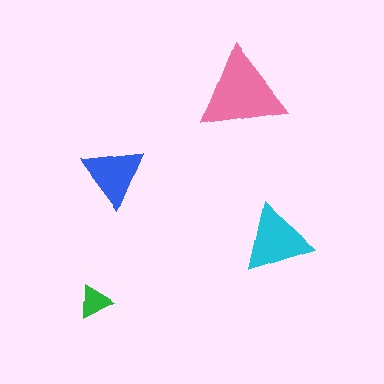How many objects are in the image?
There are 4 objects in the image.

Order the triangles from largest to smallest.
the pink one, the cyan one, the blue one, the green one.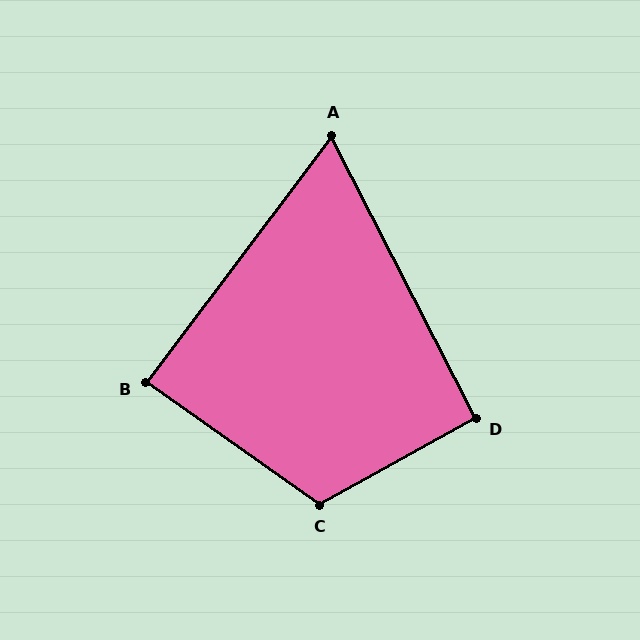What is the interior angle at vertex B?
Approximately 88 degrees (approximately right).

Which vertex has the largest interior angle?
C, at approximately 116 degrees.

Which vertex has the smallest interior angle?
A, at approximately 64 degrees.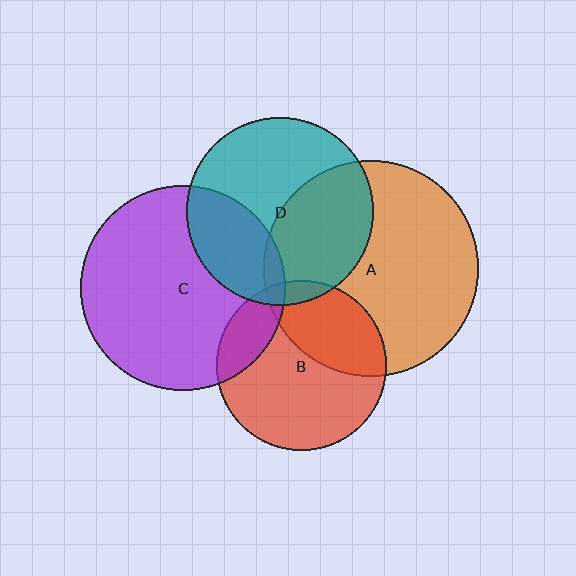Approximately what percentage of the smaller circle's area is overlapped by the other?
Approximately 5%.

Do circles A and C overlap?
Yes.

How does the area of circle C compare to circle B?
Approximately 1.5 times.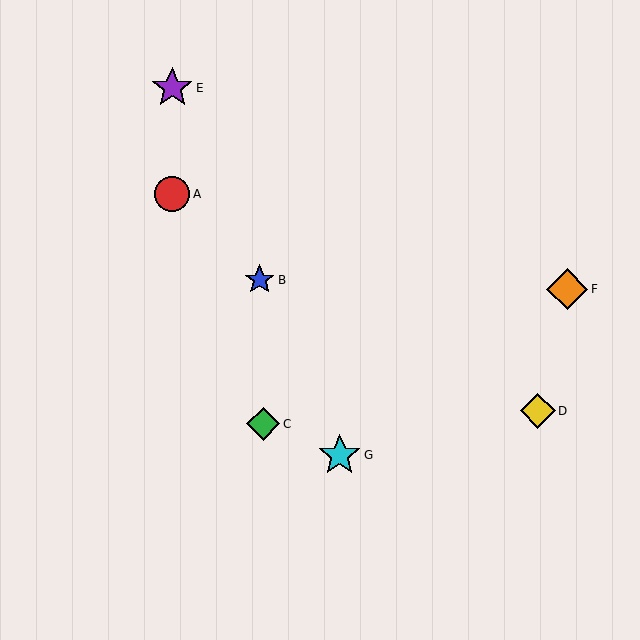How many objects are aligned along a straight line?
3 objects (B, E, G) are aligned along a straight line.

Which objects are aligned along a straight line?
Objects B, E, G are aligned along a straight line.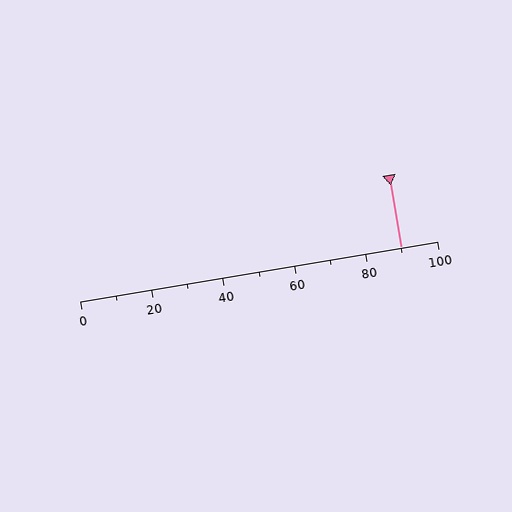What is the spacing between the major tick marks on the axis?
The major ticks are spaced 20 apart.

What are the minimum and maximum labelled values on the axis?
The axis runs from 0 to 100.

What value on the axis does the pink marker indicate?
The marker indicates approximately 90.